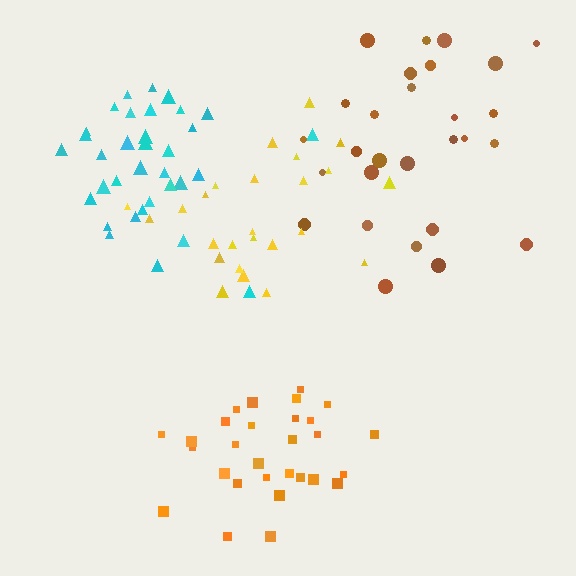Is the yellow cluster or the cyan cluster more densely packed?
Cyan.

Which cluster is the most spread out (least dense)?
Yellow.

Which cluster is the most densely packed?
Orange.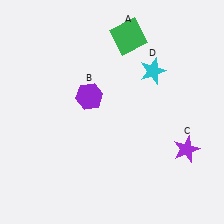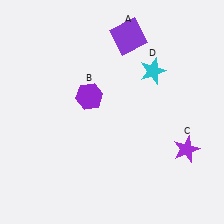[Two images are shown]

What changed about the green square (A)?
In Image 1, A is green. In Image 2, it changed to purple.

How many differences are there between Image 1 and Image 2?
There is 1 difference between the two images.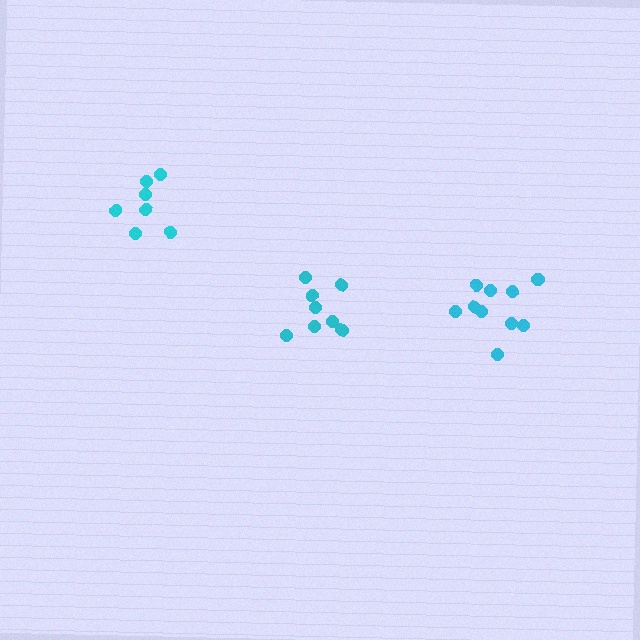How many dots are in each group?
Group 1: 10 dots, Group 2: 8 dots, Group 3: 7 dots (25 total).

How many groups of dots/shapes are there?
There are 3 groups.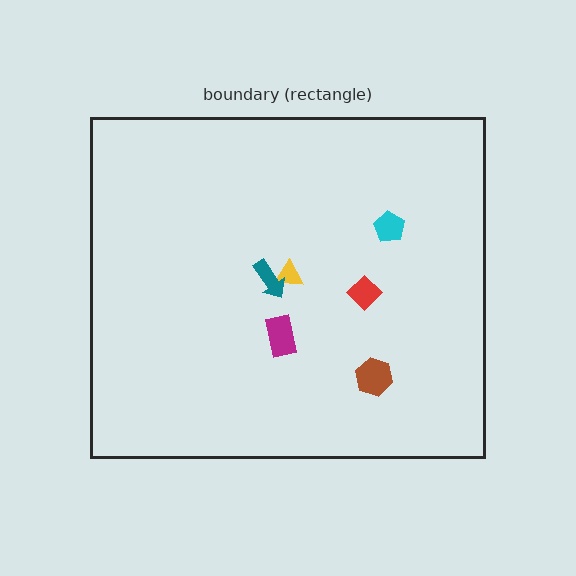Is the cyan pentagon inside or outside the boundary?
Inside.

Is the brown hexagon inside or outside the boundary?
Inside.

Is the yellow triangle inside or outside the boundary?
Inside.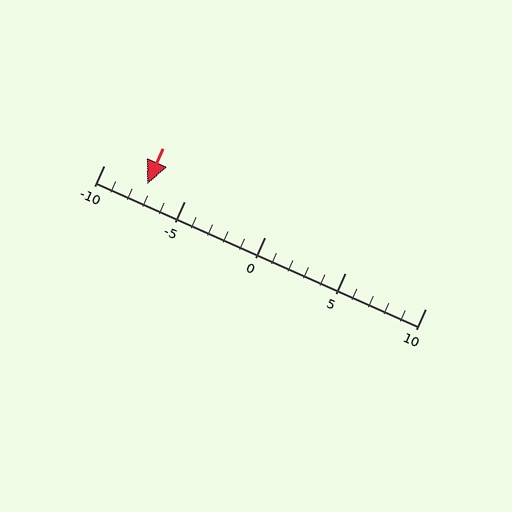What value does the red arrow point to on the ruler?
The red arrow points to approximately -7.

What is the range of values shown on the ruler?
The ruler shows values from -10 to 10.